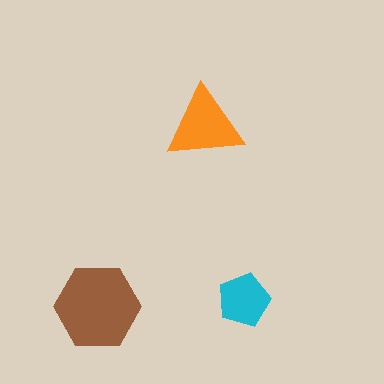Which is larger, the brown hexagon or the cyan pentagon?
The brown hexagon.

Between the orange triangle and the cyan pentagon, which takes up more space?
The orange triangle.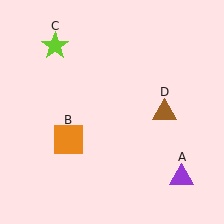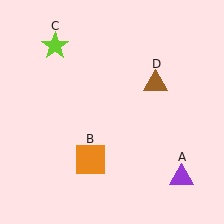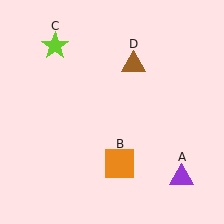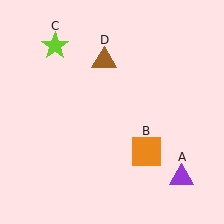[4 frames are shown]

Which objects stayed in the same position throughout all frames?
Purple triangle (object A) and lime star (object C) remained stationary.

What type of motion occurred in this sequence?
The orange square (object B), brown triangle (object D) rotated counterclockwise around the center of the scene.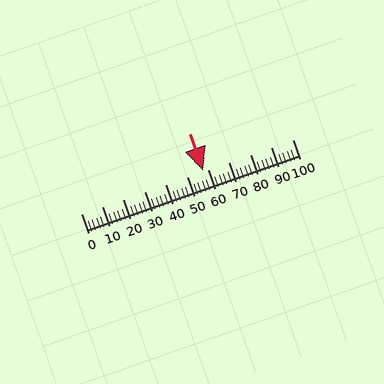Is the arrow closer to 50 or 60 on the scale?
The arrow is closer to 60.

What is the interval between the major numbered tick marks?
The major tick marks are spaced 10 units apart.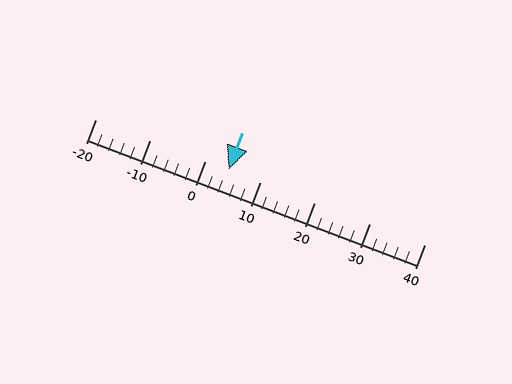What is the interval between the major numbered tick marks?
The major tick marks are spaced 10 units apart.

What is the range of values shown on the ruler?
The ruler shows values from -20 to 40.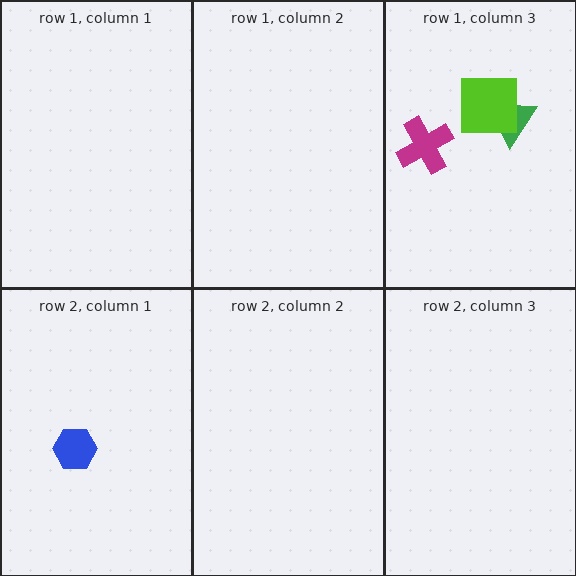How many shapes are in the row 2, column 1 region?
1.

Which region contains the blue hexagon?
The row 2, column 1 region.